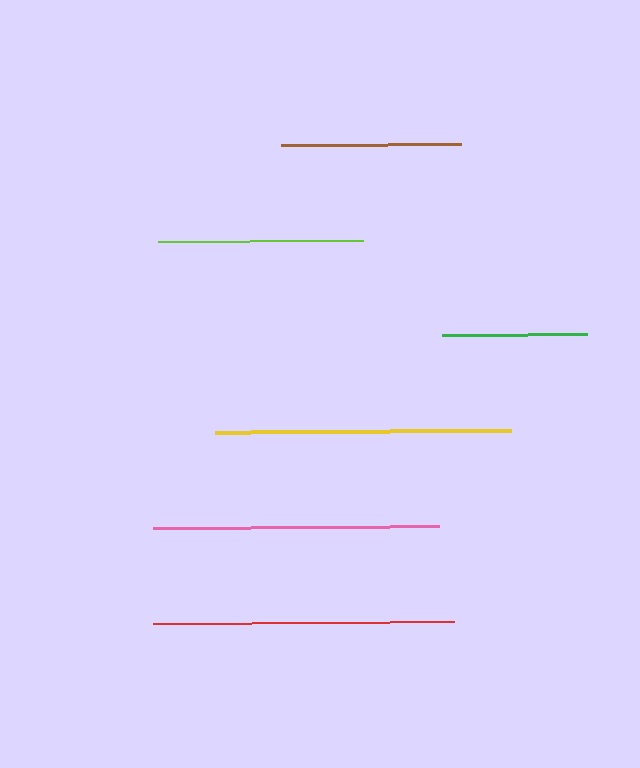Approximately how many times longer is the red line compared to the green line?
The red line is approximately 2.1 times the length of the green line.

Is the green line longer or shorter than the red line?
The red line is longer than the green line.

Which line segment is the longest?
The red line is the longest at approximately 301 pixels.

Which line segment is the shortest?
The green line is the shortest at approximately 145 pixels.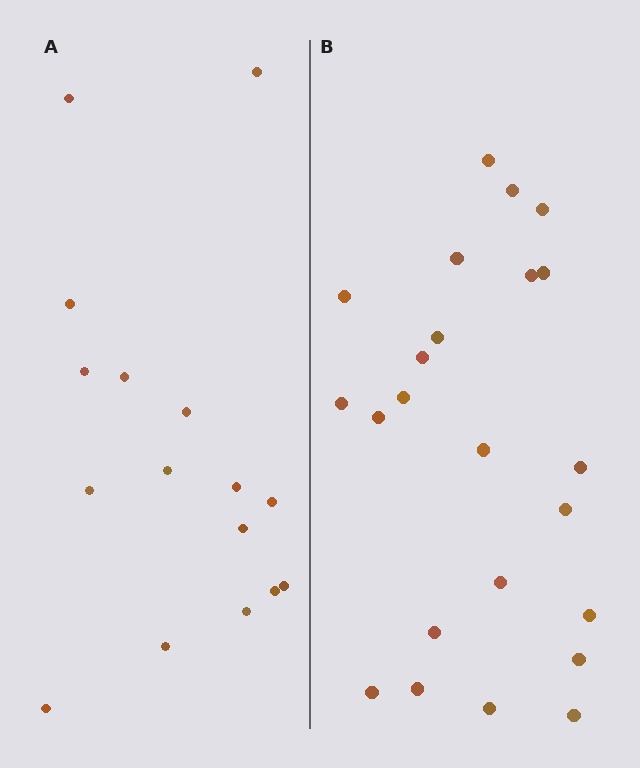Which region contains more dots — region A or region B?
Region B (the right region) has more dots.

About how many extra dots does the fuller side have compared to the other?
Region B has roughly 8 or so more dots than region A.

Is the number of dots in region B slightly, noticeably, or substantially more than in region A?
Region B has noticeably more, but not dramatically so. The ratio is roughly 1.4 to 1.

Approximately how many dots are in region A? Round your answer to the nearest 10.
About 20 dots. (The exact count is 16, which rounds to 20.)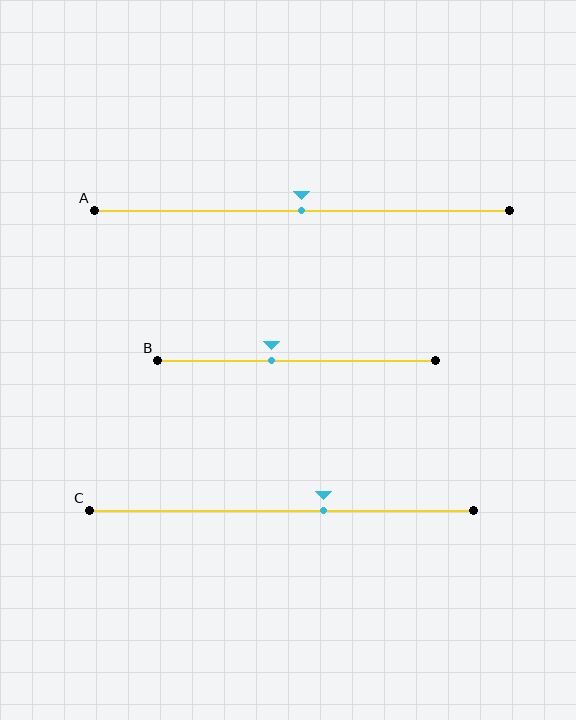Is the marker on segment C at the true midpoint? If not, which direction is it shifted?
No, the marker on segment C is shifted to the right by about 11% of the segment length.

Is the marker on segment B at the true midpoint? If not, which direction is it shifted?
No, the marker on segment B is shifted to the left by about 9% of the segment length.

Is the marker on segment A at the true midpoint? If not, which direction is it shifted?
Yes, the marker on segment A is at the true midpoint.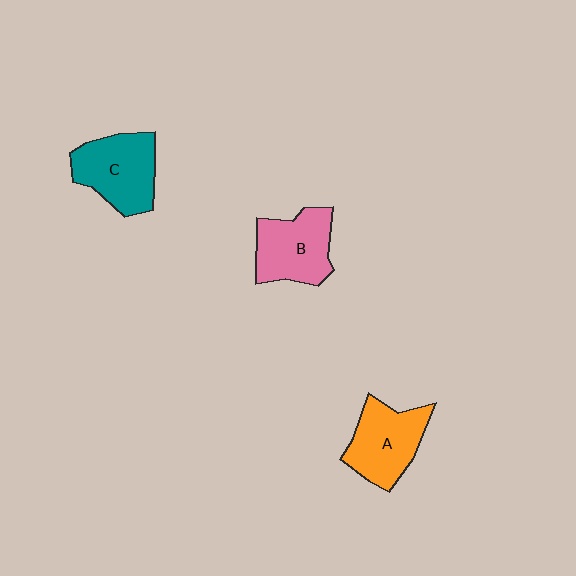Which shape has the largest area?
Shape C (teal).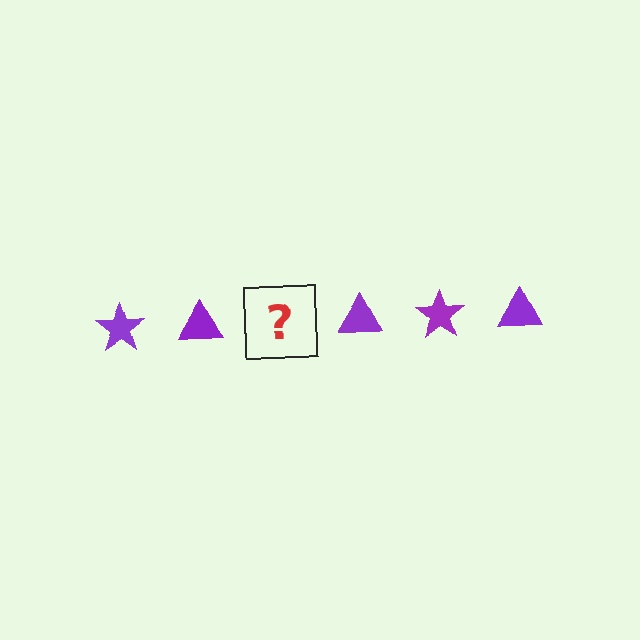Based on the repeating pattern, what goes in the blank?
The blank should be a purple star.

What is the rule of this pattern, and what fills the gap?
The rule is that the pattern cycles through star, triangle shapes in purple. The gap should be filled with a purple star.